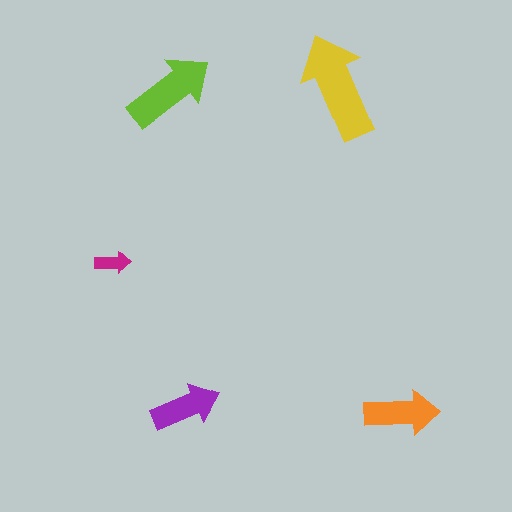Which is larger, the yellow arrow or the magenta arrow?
The yellow one.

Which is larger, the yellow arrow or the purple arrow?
The yellow one.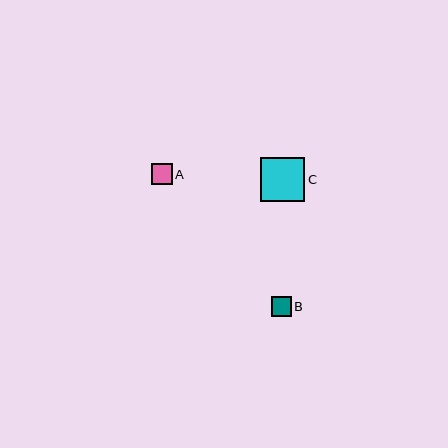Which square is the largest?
Square C is the largest with a size of approximately 44 pixels.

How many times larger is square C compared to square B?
Square C is approximately 2.2 times the size of square B.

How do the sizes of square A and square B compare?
Square A and square B are approximately the same size.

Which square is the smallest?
Square B is the smallest with a size of approximately 20 pixels.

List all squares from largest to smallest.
From largest to smallest: C, A, B.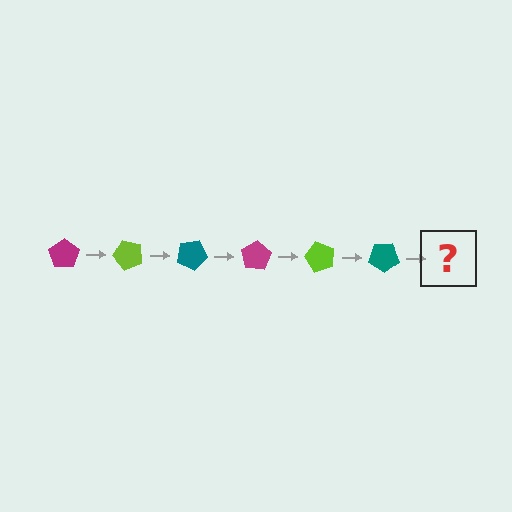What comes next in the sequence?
The next element should be a magenta pentagon, rotated 300 degrees from the start.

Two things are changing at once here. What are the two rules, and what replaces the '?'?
The two rules are that it rotates 50 degrees each step and the color cycles through magenta, lime, and teal. The '?' should be a magenta pentagon, rotated 300 degrees from the start.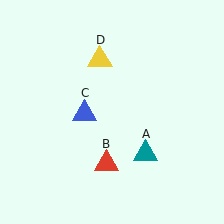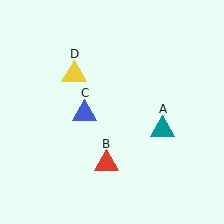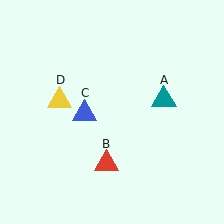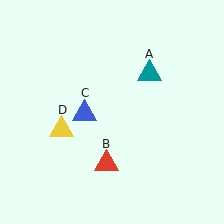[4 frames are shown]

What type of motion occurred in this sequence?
The teal triangle (object A), yellow triangle (object D) rotated counterclockwise around the center of the scene.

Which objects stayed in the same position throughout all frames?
Red triangle (object B) and blue triangle (object C) remained stationary.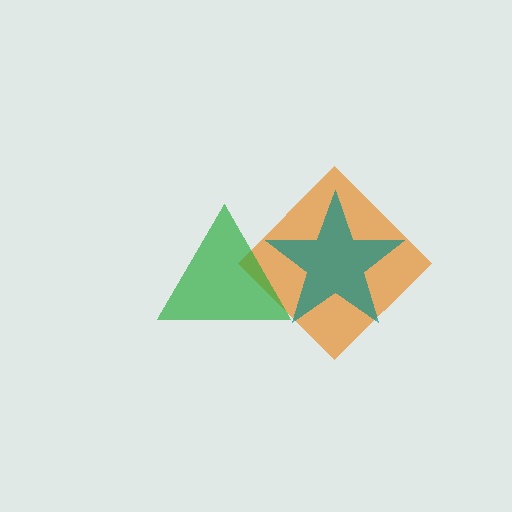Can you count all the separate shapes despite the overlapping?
Yes, there are 3 separate shapes.